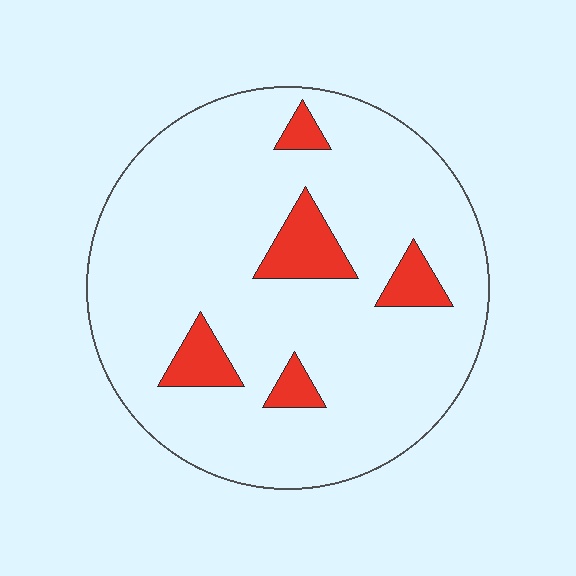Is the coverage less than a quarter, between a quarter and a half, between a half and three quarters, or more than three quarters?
Less than a quarter.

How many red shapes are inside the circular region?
5.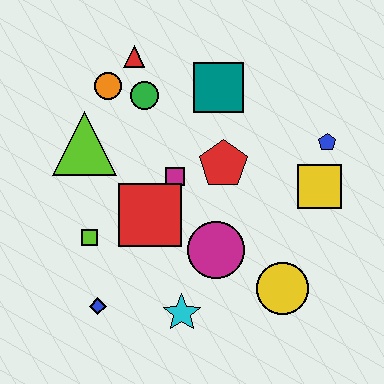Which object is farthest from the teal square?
The blue diamond is farthest from the teal square.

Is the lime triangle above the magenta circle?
Yes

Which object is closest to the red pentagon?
The magenta square is closest to the red pentagon.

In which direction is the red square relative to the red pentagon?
The red square is to the left of the red pentagon.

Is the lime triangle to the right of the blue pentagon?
No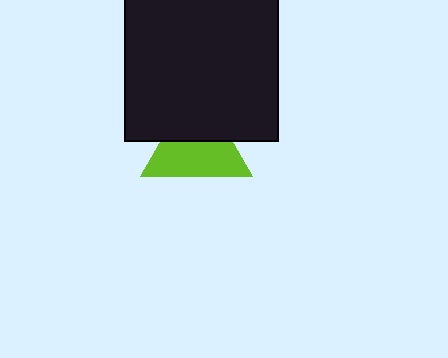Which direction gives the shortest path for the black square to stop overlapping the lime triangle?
Moving up gives the shortest separation.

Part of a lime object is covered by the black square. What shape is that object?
It is a triangle.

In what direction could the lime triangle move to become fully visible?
The lime triangle could move down. That would shift it out from behind the black square entirely.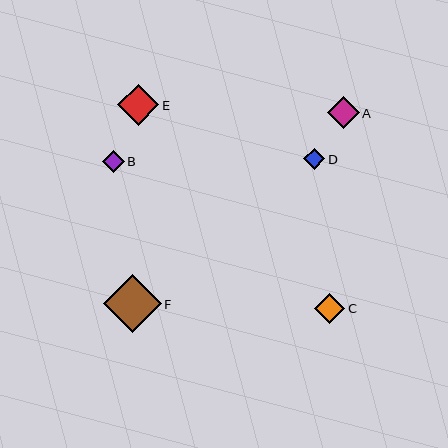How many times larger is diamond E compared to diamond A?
Diamond E is approximately 1.3 times the size of diamond A.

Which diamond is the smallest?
Diamond D is the smallest with a size of approximately 21 pixels.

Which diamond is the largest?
Diamond F is the largest with a size of approximately 58 pixels.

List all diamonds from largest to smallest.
From largest to smallest: F, E, A, C, B, D.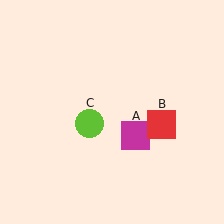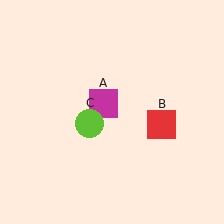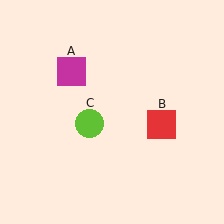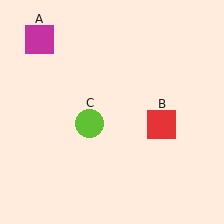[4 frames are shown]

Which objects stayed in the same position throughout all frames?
Red square (object B) and lime circle (object C) remained stationary.